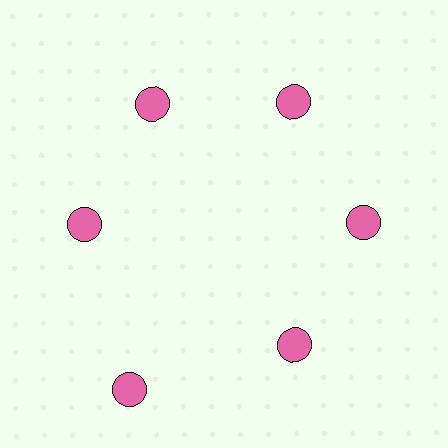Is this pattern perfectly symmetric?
No. The 6 pink circles are arranged in a ring, but one element near the 7 o'clock position is pushed outward from the center, breaking the 6-fold rotational symmetry.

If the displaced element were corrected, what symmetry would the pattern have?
It would have 6-fold rotational symmetry — the pattern would map onto itself every 60 degrees.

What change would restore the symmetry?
The symmetry would be restored by moving it inward, back onto the ring so that all 6 circles sit at equal angles and equal distance from the center.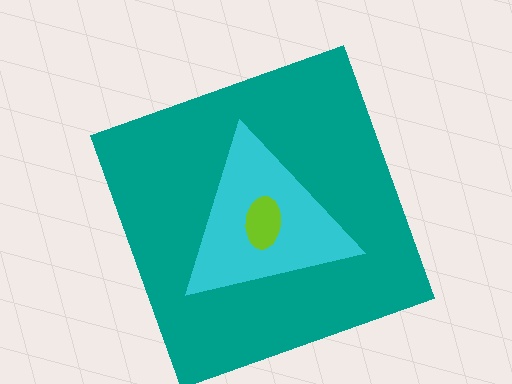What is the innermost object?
The lime ellipse.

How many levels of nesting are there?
3.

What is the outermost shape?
The teal square.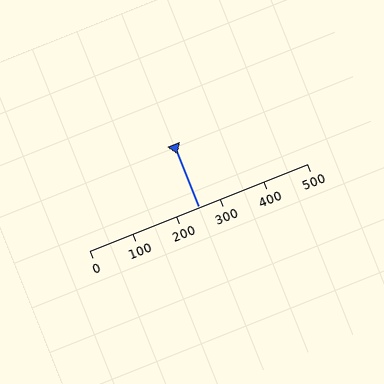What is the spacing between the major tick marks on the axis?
The major ticks are spaced 100 apart.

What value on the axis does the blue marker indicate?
The marker indicates approximately 250.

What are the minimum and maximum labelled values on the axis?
The axis runs from 0 to 500.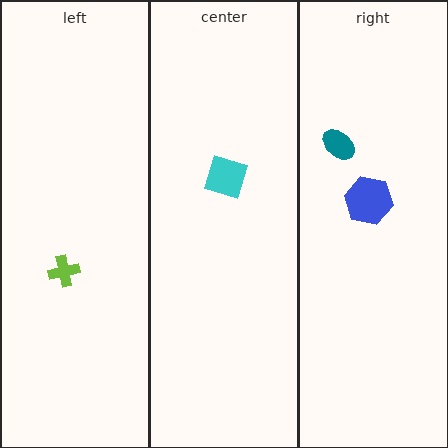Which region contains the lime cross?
The left region.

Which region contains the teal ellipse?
The right region.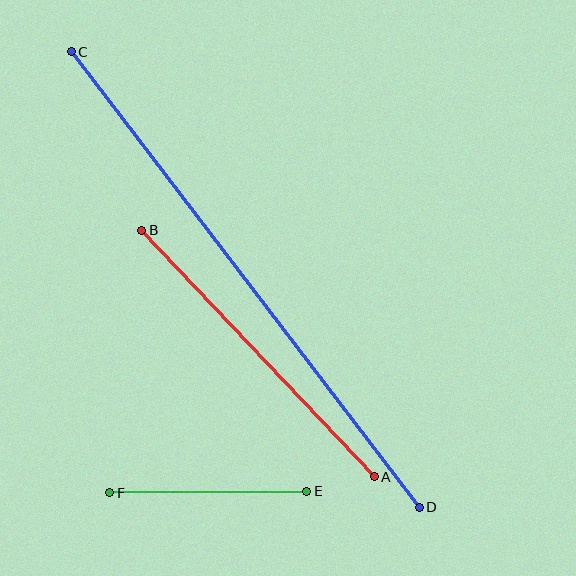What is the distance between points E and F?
The distance is approximately 197 pixels.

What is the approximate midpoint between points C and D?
The midpoint is at approximately (245, 280) pixels.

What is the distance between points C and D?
The distance is approximately 573 pixels.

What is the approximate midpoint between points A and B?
The midpoint is at approximately (258, 353) pixels.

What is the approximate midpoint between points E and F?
The midpoint is at approximately (208, 492) pixels.